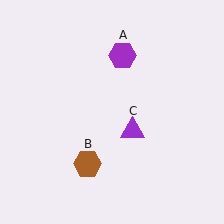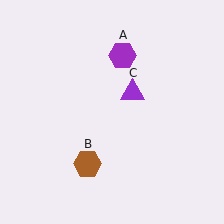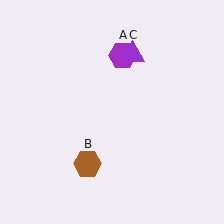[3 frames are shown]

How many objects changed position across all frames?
1 object changed position: purple triangle (object C).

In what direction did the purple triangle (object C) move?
The purple triangle (object C) moved up.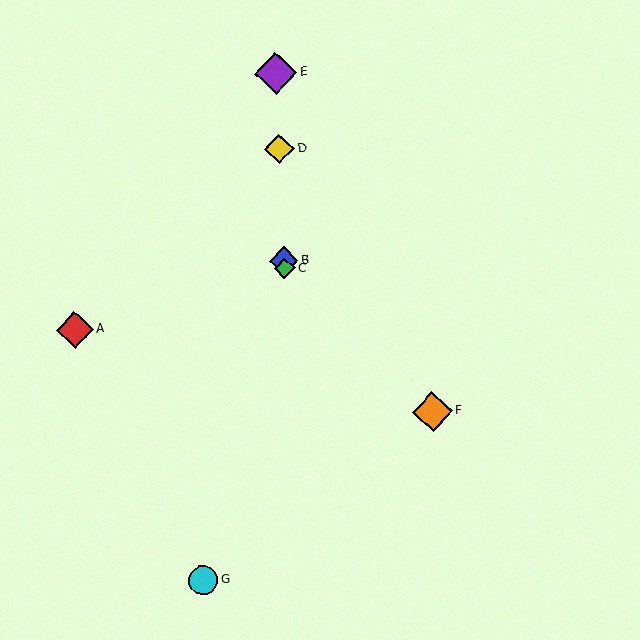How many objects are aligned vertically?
4 objects (B, C, D, E) are aligned vertically.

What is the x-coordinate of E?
Object E is at x≈276.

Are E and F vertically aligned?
No, E is at x≈276 and F is at x≈433.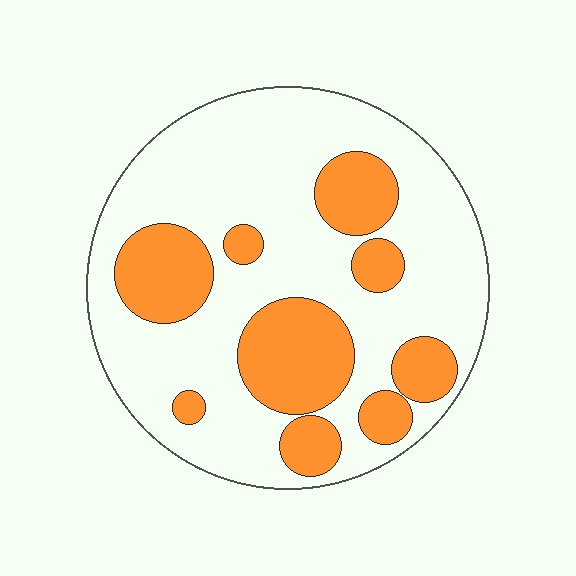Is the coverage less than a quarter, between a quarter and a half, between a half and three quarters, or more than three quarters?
Between a quarter and a half.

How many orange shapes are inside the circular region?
9.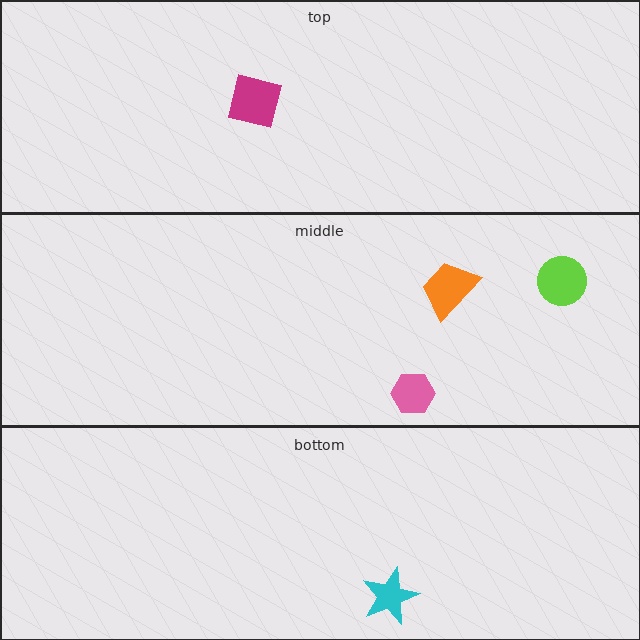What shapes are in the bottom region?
The cyan star.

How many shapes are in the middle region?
3.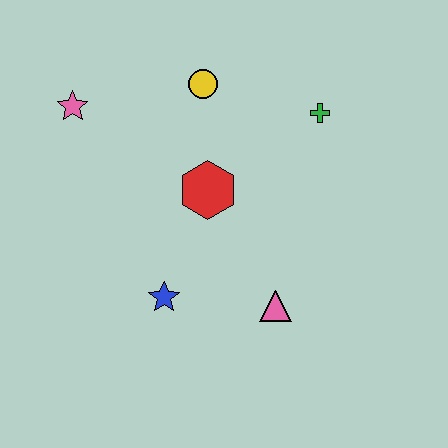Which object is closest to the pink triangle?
The blue star is closest to the pink triangle.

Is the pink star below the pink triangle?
No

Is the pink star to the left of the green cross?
Yes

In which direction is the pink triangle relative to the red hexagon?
The pink triangle is below the red hexagon.